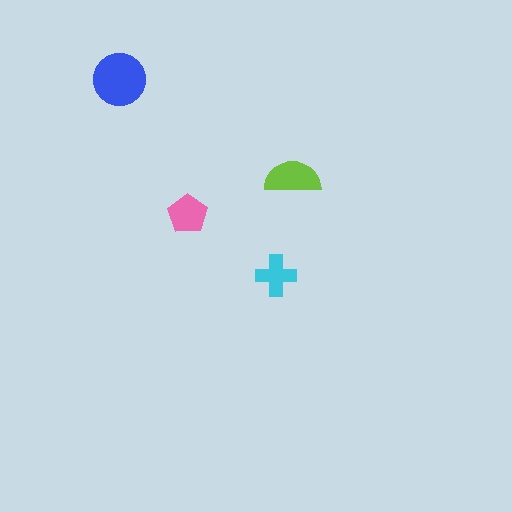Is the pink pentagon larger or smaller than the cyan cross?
Larger.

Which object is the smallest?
The cyan cross.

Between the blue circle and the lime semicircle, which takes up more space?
The blue circle.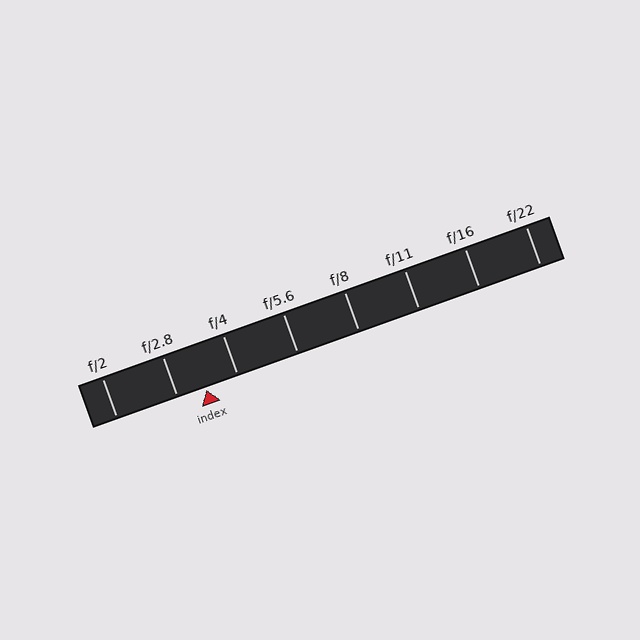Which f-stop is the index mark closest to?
The index mark is closest to f/2.8.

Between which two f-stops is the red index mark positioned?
The index mark is between f/2.8 and f/4.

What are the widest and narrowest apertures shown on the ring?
The widest aperture shown is f/2 and the narrowest is f/22.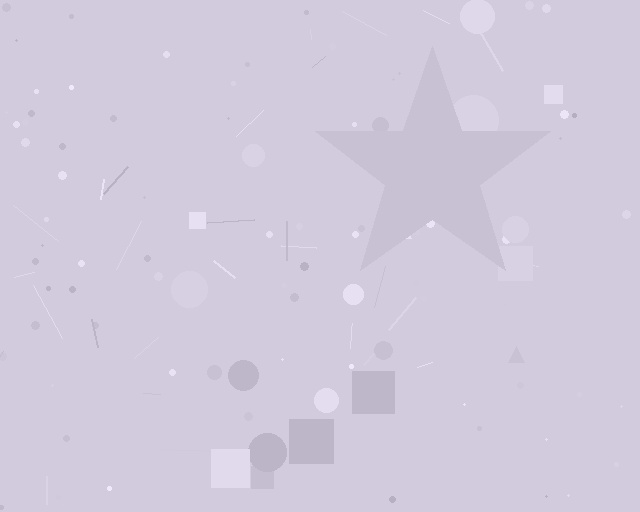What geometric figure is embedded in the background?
A star is embedded in the background.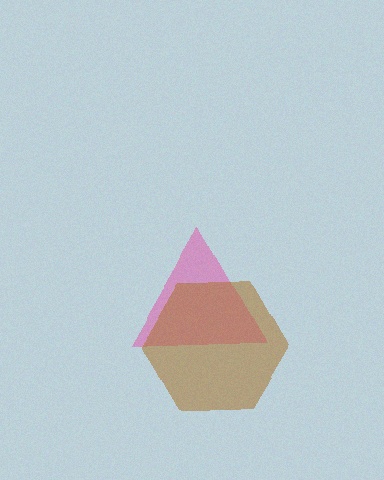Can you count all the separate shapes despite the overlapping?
Yes, there are 2 separate shapes.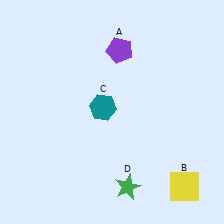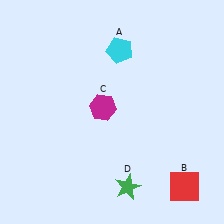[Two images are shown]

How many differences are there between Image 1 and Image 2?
There are 3 differences between the two images.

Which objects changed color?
A changed from purple to cyan. B changed from yellow to red. C changed from teal to magenta.